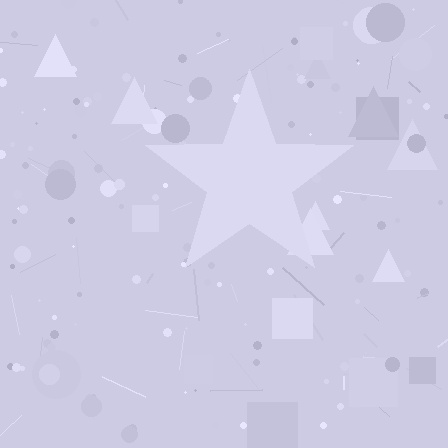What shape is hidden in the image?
A star is hidden in the image.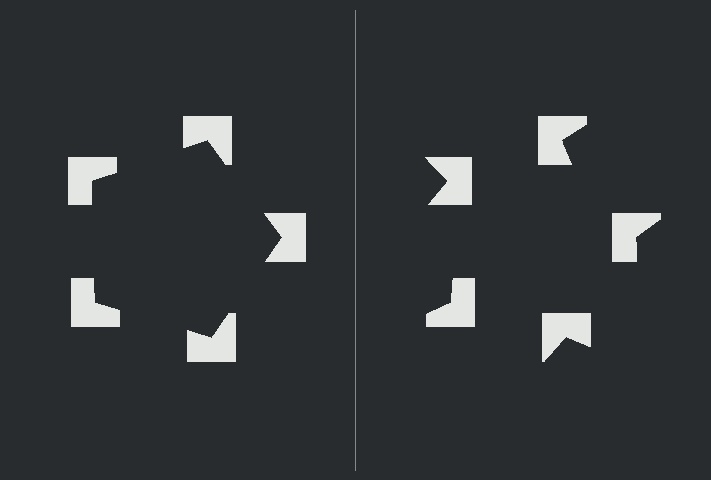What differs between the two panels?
The notched squares are positioned identically on both sides; only the wedge orientations differ. On the left they align to a pentagon; on the right they are misaligned.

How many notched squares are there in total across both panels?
10 — 5 on each side.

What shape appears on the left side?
An illusory pentagon.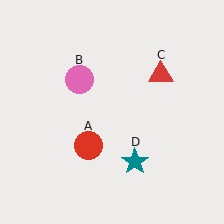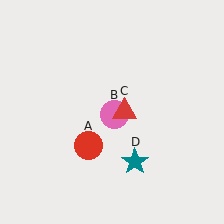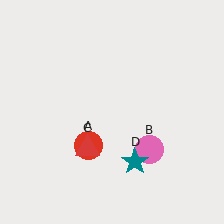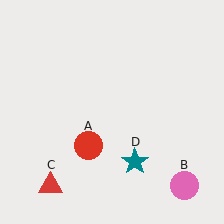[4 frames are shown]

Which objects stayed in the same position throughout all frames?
Red circle (object A) and teal star (object D) remained stationary.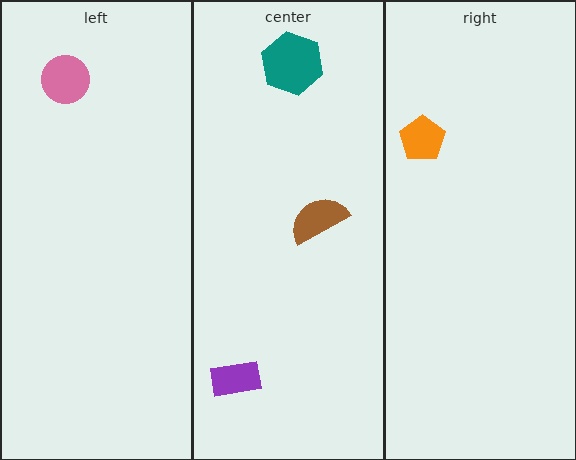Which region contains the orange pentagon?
The right region.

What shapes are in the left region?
The pink circle.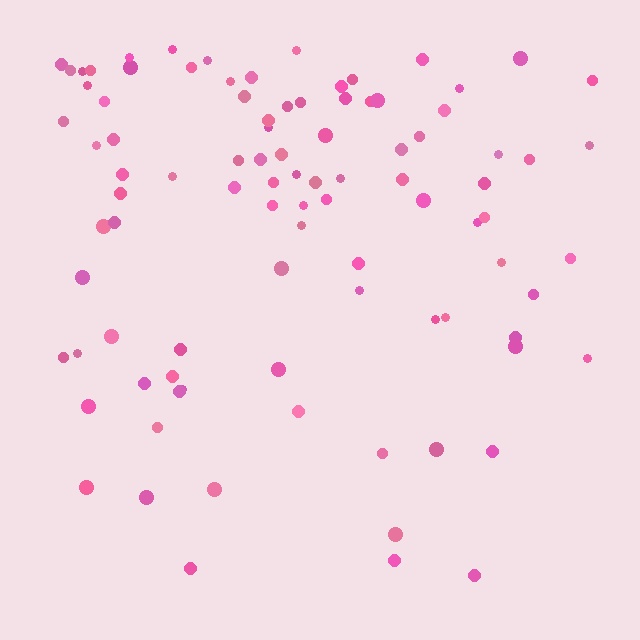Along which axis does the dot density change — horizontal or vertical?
Vertical.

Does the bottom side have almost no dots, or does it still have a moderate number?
Still a moderate number, just noticeably fewer than the top.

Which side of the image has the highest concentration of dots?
The top.